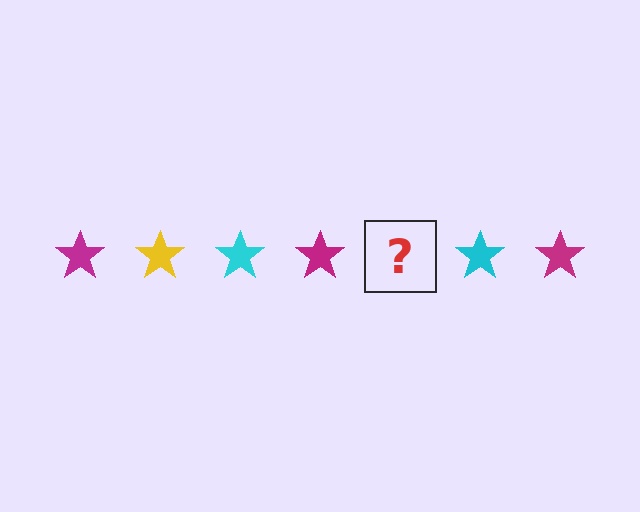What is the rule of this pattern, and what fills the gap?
The rule is that the pattern cycles through magenta, yellow, cyan stars. The gap should be filled with a yellow star.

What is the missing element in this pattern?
The missing element is a yellow star.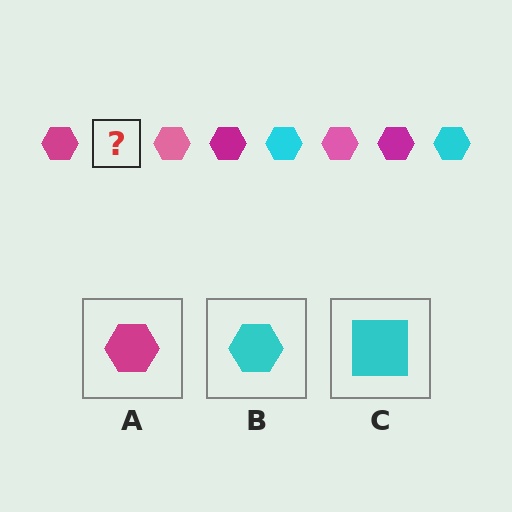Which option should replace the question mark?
Option B.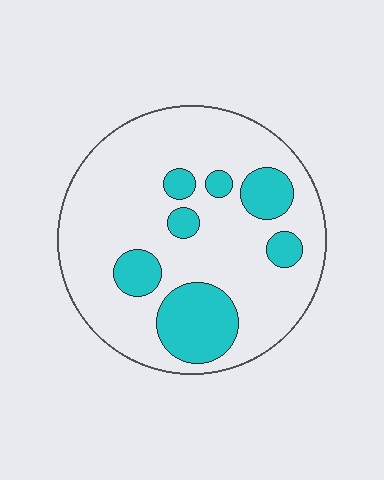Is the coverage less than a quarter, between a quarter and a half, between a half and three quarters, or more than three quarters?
Less than a quarter.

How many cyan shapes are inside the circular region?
7.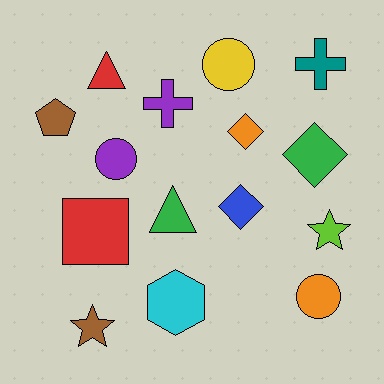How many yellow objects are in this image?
There is 1 yellow object.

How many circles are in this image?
There are 3 circles.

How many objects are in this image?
There are 15 objects.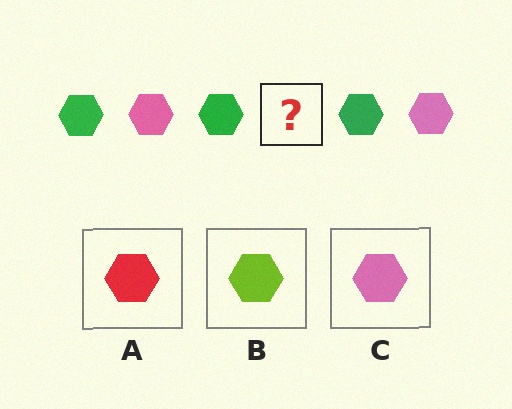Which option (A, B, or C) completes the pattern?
C.